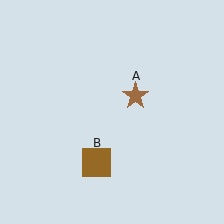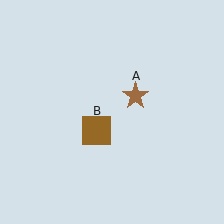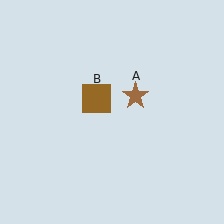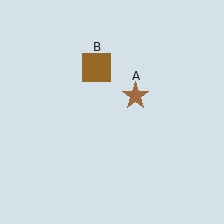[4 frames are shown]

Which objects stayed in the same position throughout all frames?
Brown star (object A) remained stationary.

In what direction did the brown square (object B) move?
The brown square (object B) moved up.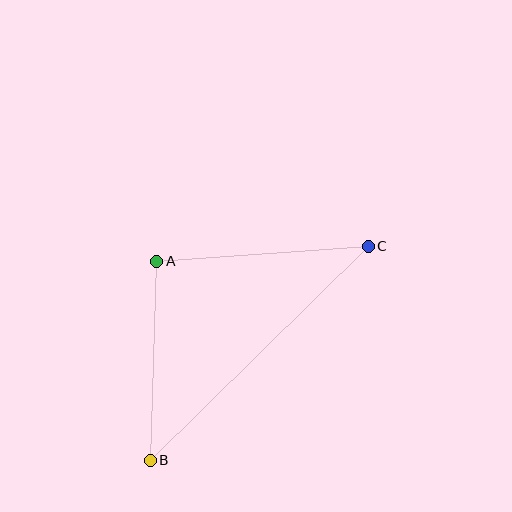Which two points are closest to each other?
Points A and B are closest to each other.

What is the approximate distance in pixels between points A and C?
The distance between A and C is approximately 212 pixels.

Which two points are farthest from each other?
Points B and C are farthest from each other.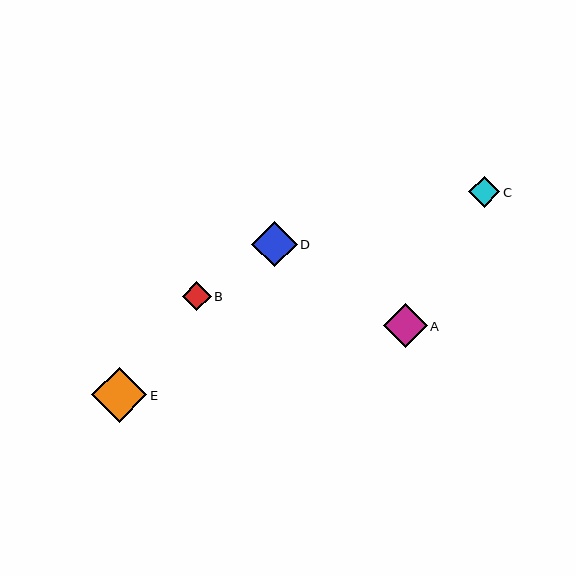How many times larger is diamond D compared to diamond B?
Diamond D is approximately 1.6 times the size of diamond B.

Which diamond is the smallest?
Diamond B is the smallest with a size of approximately 29 pixels.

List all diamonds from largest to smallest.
From largest to smallest: E, D, A, C, B.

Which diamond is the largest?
Diamond E is the largest with a size of approximately 55 pixels.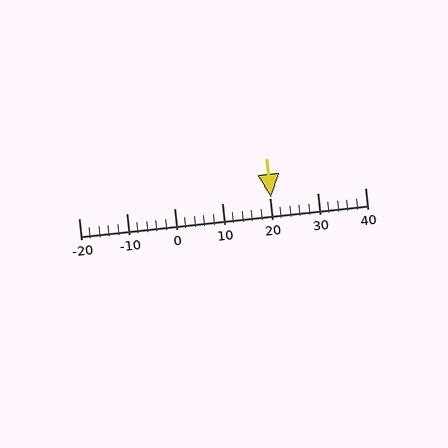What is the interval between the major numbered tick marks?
The major tick marks are spaced 10 units apart.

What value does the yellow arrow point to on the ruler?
The yellow arrow points to approximately 20.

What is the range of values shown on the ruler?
The ruler shows values from -20 to 40.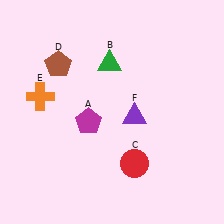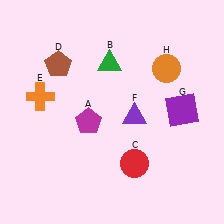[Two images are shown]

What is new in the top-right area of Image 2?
An orange circle (H) was added in the top-right area of Image 2.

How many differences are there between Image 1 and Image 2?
There are 2 differences between the two images.